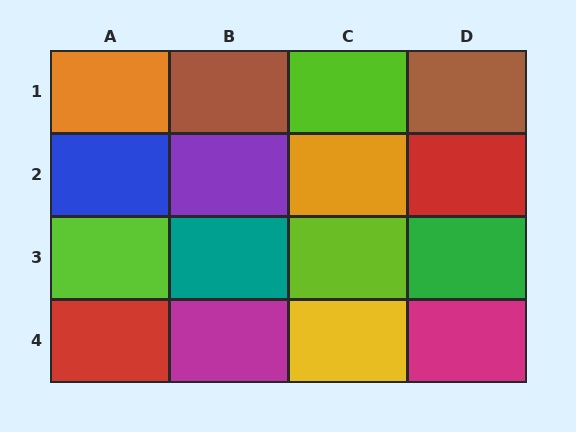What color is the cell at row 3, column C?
Lime.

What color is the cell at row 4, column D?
Magenta.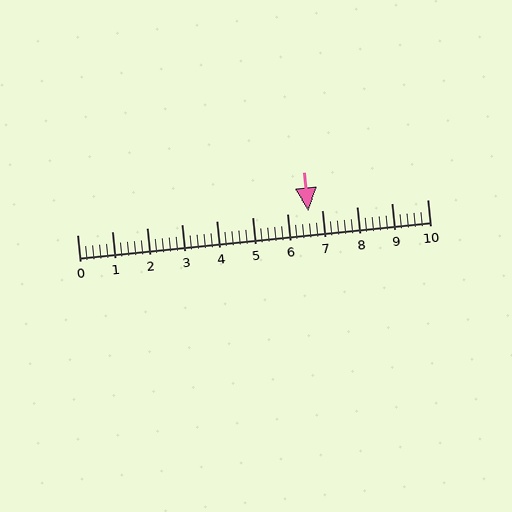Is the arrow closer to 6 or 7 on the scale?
The arrow is closer to 7.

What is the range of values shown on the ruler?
The ruler shows values from 0 to 10.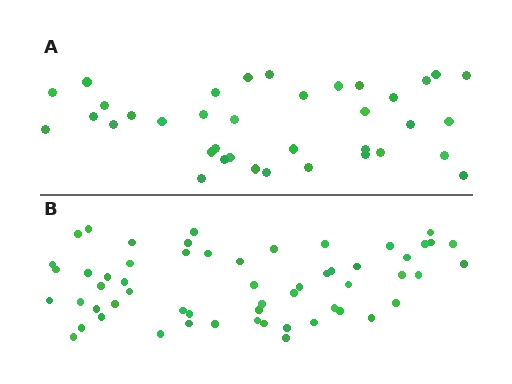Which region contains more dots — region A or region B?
Region B (the bottom region) has more dots.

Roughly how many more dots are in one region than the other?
Region B has approximately 20 more dots than region A.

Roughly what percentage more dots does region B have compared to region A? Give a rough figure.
About 55% more.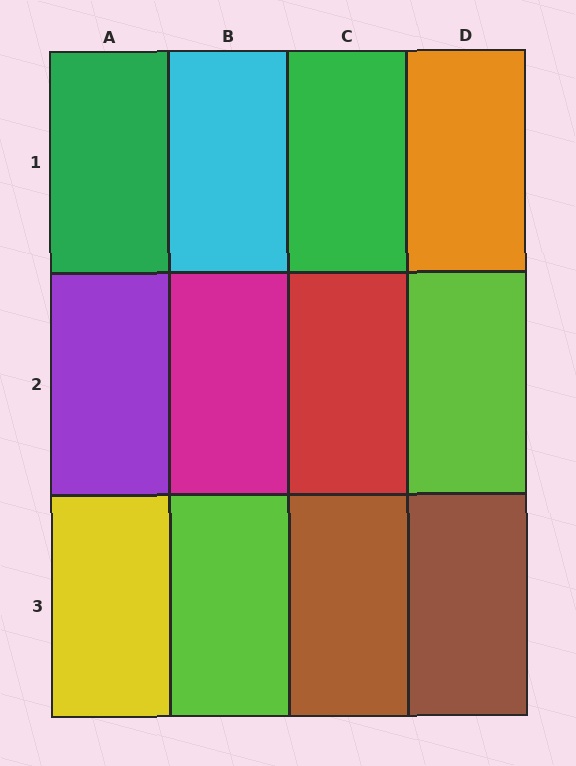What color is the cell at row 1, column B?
Cyan.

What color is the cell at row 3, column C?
Brown.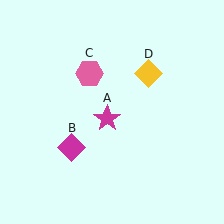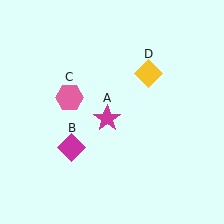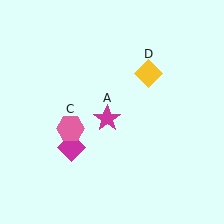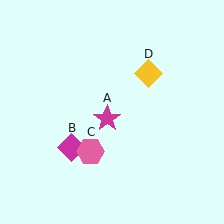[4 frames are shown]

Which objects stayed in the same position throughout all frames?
Magenta star (object A) and magenta diamond (object B) and yellow diamond (object D) remained stationary.